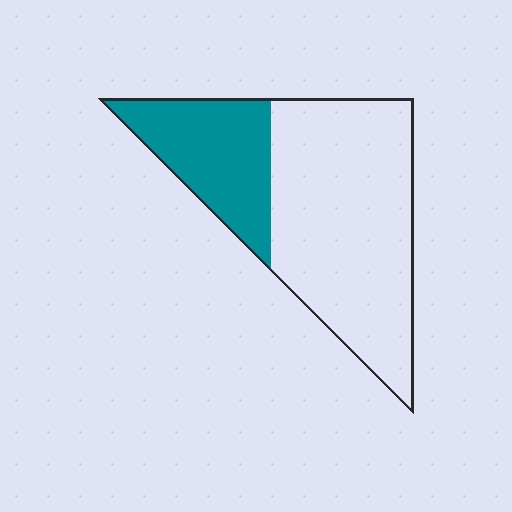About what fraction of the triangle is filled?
About one third (1/3).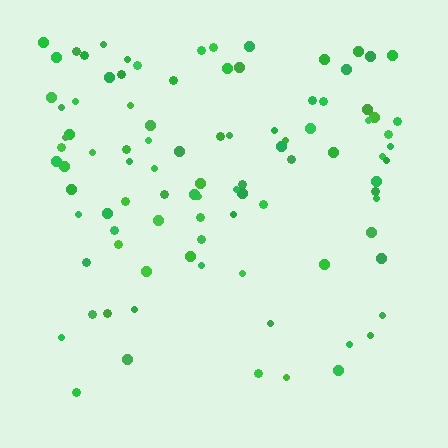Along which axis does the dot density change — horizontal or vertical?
Vertical.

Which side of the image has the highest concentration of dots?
The top.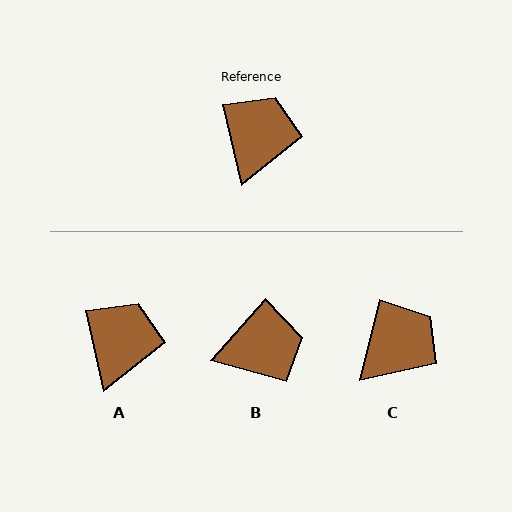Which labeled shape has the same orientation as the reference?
A.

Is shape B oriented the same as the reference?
No, it is off by about 54 degrees.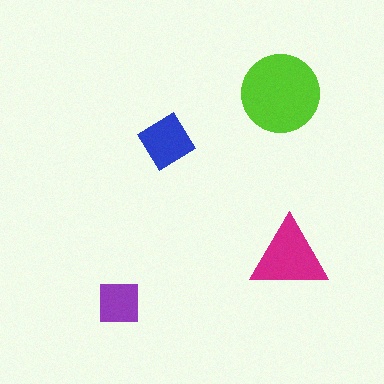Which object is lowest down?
The purple square is bottommost.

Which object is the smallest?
The purple square.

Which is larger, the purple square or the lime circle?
The lime circle.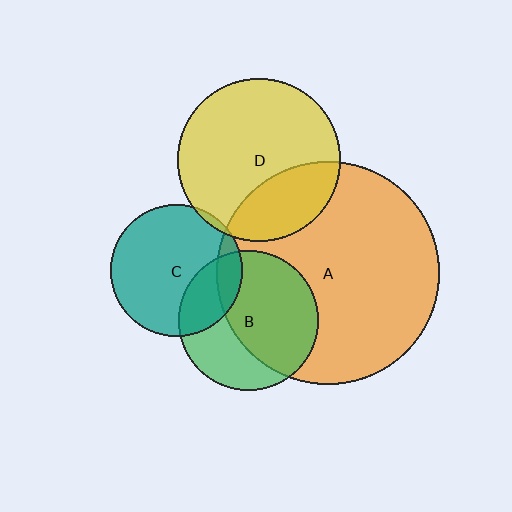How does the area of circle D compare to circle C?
Approximately 1.5 times.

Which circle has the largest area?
Circle A (orange).